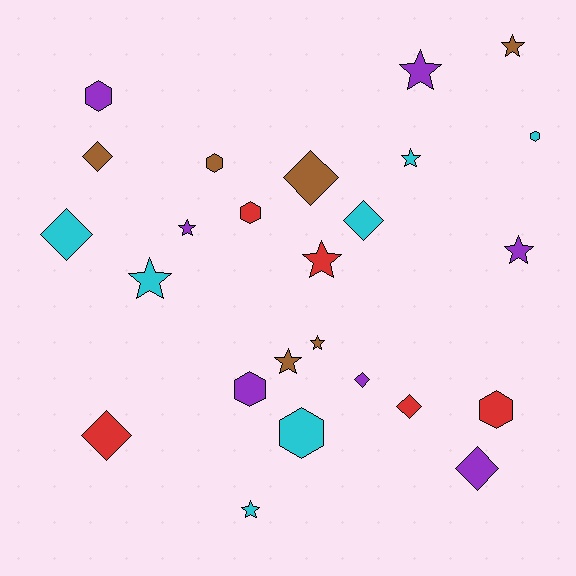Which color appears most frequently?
Purple, with 7 objects.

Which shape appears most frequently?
Star, with 10 objects.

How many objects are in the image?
There are 25 objects.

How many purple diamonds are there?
There are 2 purple diamonds.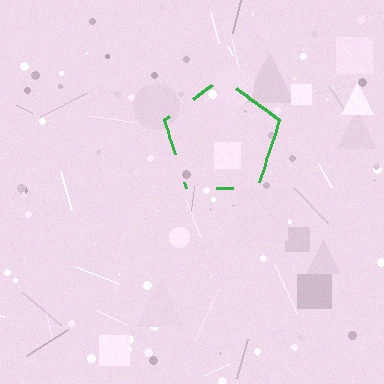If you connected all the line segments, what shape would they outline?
They would outline a pentagon.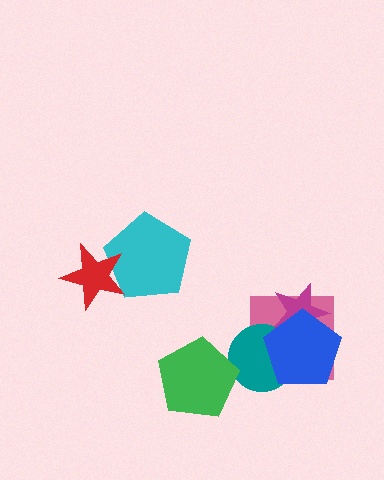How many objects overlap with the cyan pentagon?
1 object overlaps with the cyan pentagon.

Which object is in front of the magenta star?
The blue pentagon is in front of the magenta star.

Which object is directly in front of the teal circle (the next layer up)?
The green pentagon is directly in front of the teal circle.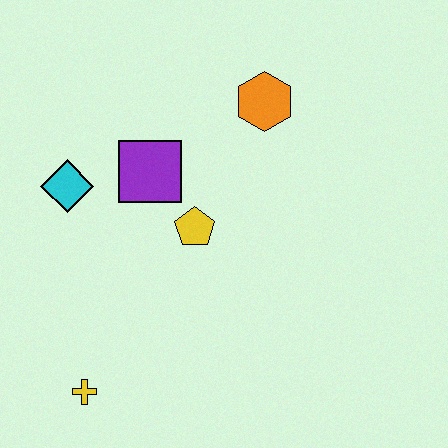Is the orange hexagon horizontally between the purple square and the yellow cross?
No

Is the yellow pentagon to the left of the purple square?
No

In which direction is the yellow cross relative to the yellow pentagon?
The yellow cross is below the yellow pentagon.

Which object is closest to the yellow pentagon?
The purple square is closest to the yellow pentagon.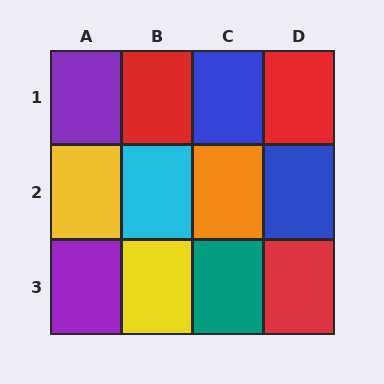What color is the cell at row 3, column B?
Yellow.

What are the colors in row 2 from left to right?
Yellow, cyan, orange, blue.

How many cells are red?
3 cells are red.